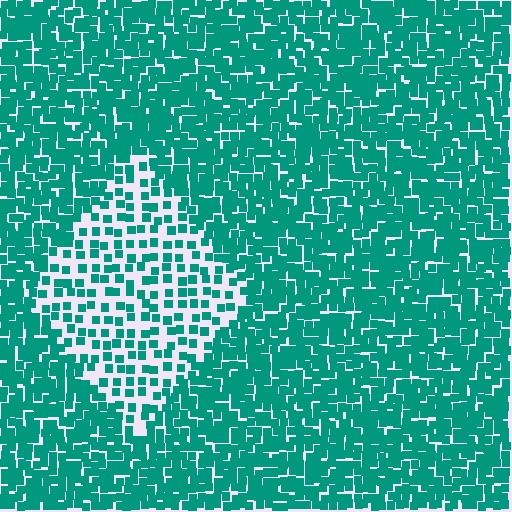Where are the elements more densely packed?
The elements are more densely packed outside the diamond boundary.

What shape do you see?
I see a diamond.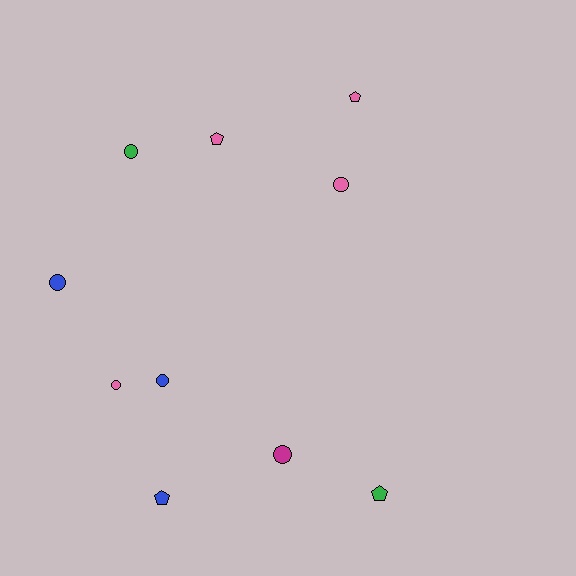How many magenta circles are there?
There is 1 magenta circle.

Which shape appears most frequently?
Circle, with 6 objects.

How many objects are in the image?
There are 10 objects.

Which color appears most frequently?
Pink, with 4 objects.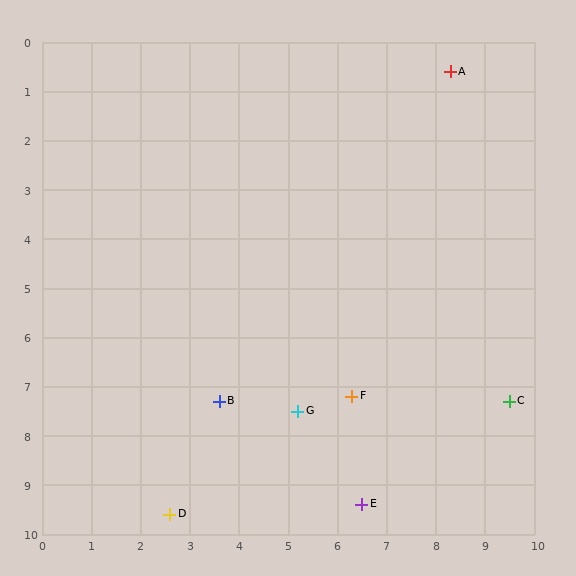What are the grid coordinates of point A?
Point A is at approximately (8.3, 0.6).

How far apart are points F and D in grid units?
Points F and D are about 4.4 grid units apart.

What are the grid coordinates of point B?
Point B is at approximately (3.6, 7.3).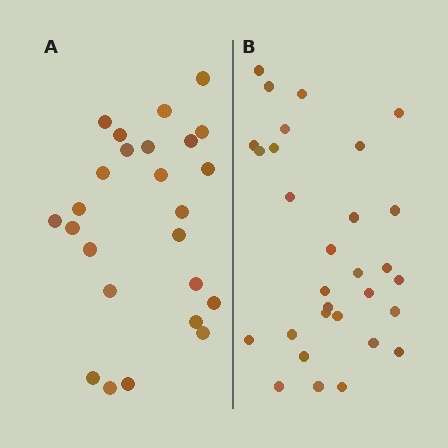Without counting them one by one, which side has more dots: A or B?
Region B (the right region) has more dots.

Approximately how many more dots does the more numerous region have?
Region B has about 5 more dots than region A.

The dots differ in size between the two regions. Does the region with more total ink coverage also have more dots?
No. Region A has more total ink coverage because its dots are larger, but region B actually contains more individual dots. Total area can be misleading — the number of items is what matters here.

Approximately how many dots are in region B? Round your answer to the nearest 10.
About 30 dots.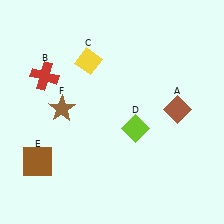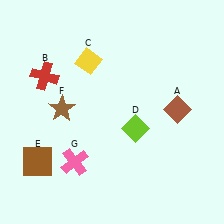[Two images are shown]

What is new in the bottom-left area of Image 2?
A pink cross (G) was added in the bottom-left area of Image 2.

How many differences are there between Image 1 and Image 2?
There is 1 difference between the two images.